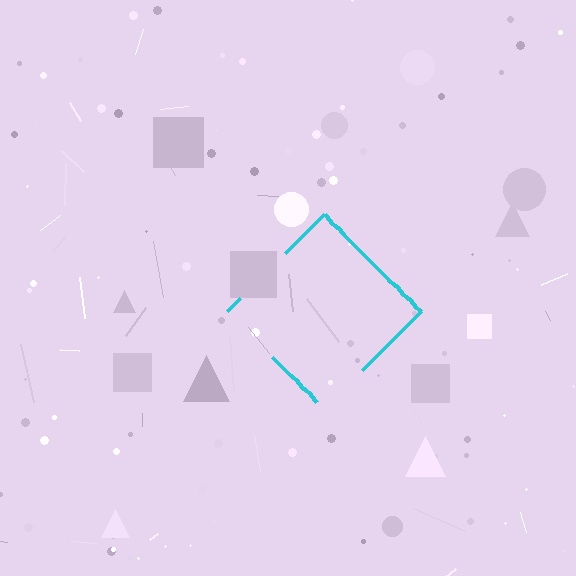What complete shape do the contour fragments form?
The contour fragments form a diamond.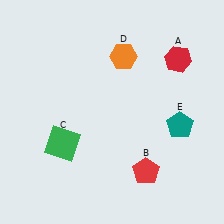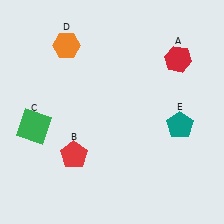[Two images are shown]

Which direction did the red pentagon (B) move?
The red pentagon (B) moved left.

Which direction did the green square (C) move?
The green square (C) moved left.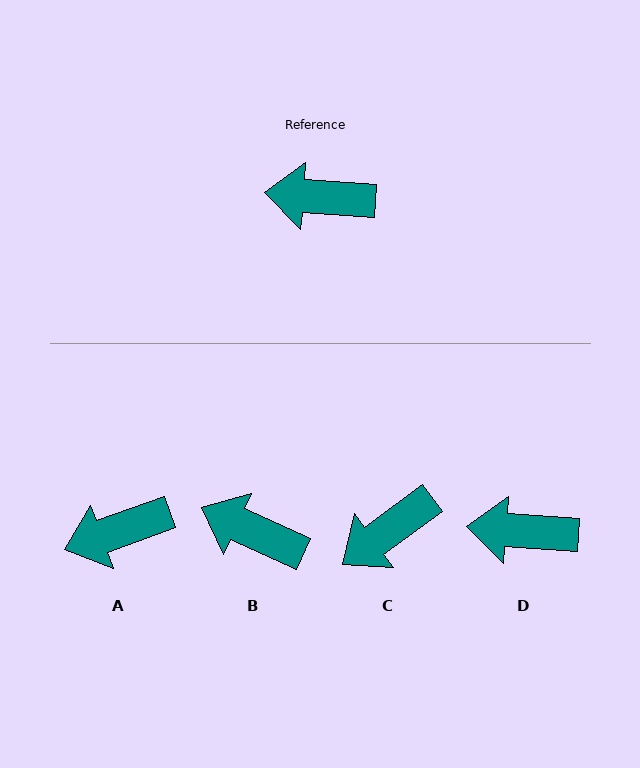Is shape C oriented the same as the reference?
No, it is off by about 41 degrees.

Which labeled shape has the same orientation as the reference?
D.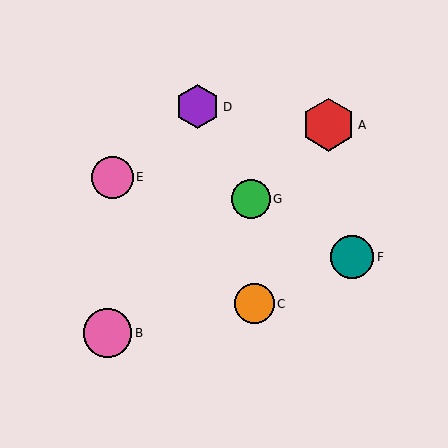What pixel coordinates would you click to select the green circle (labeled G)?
Click at (251, 199) to select the green circle G.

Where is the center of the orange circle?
The center of the orange circle is at (254, 304).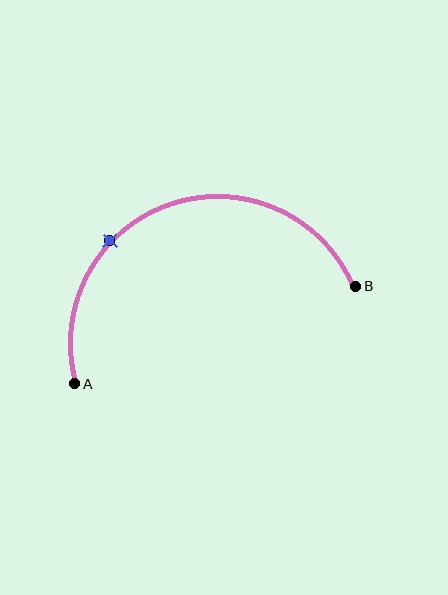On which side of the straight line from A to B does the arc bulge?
The arc bulges above the straight line connecting A and B.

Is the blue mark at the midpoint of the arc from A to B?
No. The blue mark lies on the arc but is closer to endpoint A. The arc midpoint would be at the point on the curve equidistant along the arc from both A and B.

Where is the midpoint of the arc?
The arc midpoint is the point on the curve farthest from the straight line joining A and B. It sits above that line.